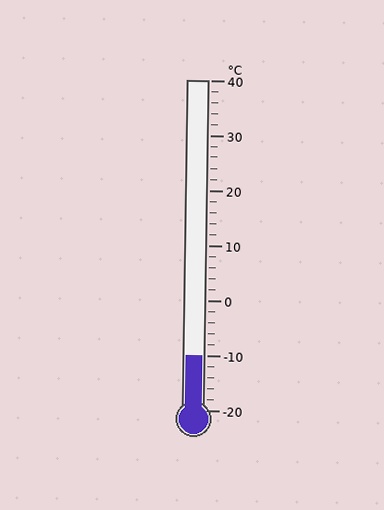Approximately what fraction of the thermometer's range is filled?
The thermometer is filled to approximately 15% of its range.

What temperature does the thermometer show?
The thermometer shows approximately -10°C.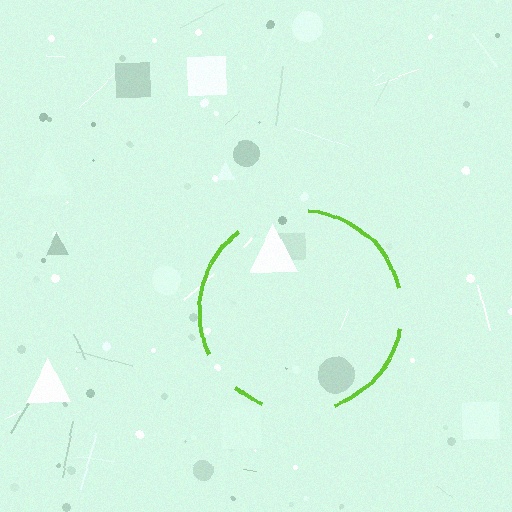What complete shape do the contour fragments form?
The contour fragments form a circle.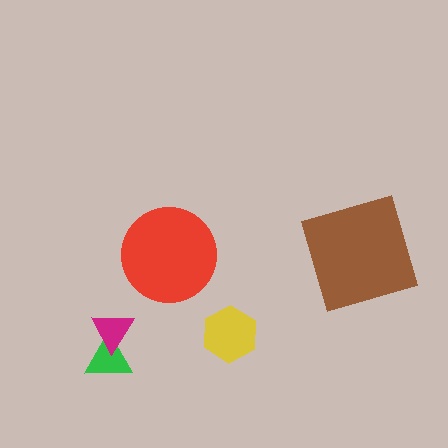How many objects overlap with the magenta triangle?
1 object overlaps with the magenta triangle.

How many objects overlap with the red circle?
0 objects overlap with the red circle.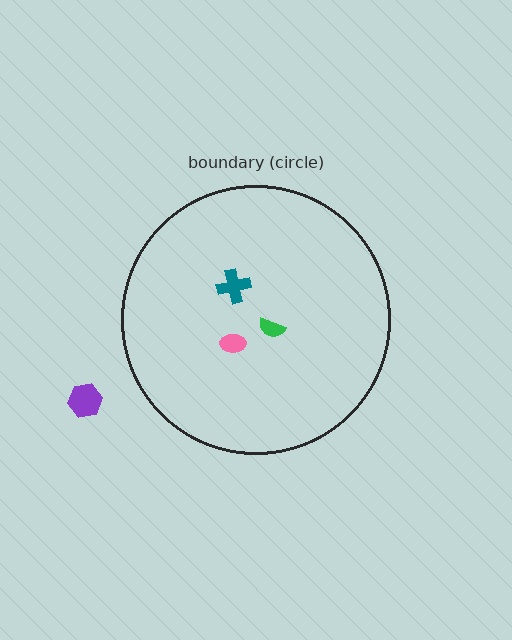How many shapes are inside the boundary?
3 inside, 1 outside.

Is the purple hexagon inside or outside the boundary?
Outside.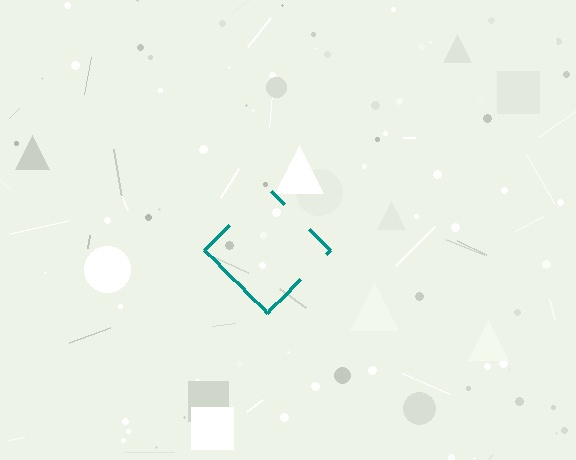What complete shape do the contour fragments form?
The contour fragments form a diamond.